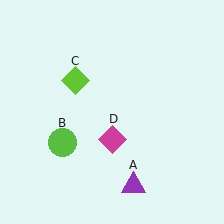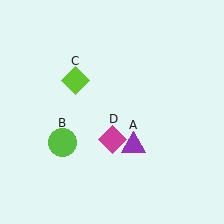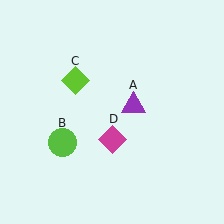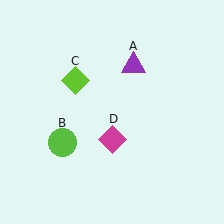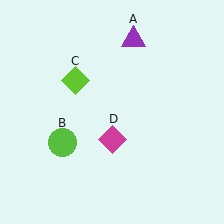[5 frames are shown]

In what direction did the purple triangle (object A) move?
The purple triangle (object A) moved up.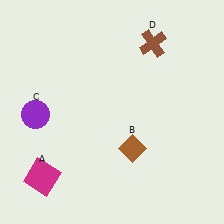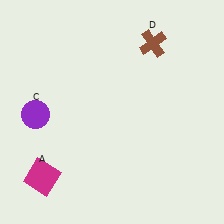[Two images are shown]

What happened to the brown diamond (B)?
The brown diamond (B) was removed in Image 2. It was in the bottom-right area of Image 1.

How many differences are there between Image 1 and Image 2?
There is 1 difference between the two images.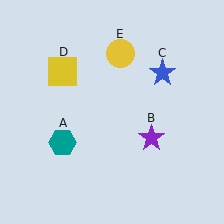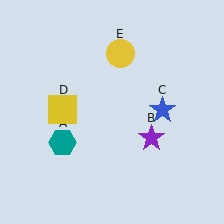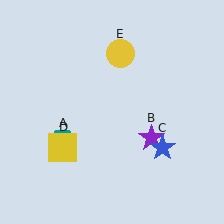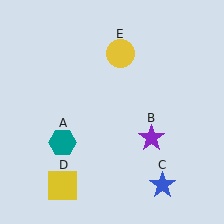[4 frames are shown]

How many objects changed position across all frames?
2 objects changed position: blue star (object C), yellow square (object D).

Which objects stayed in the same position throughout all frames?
Teal hexagon (object A) and purple star (object B) and yellow circle (object E) remained stationary.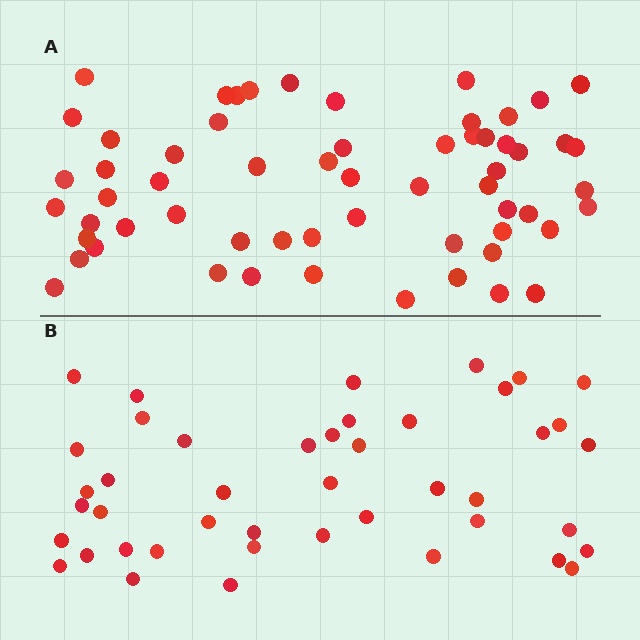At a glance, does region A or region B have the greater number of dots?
Region A (the top region) has more dots.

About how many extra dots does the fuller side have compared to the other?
Region A has approximately 15 more dots than region B.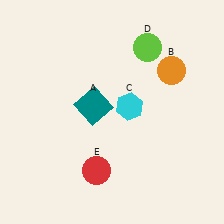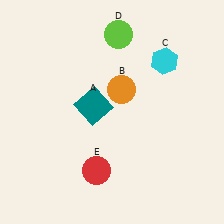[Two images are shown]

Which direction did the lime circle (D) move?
The lime circle (D) moved left.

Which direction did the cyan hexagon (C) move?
The cyan hexagon (C) moved up.